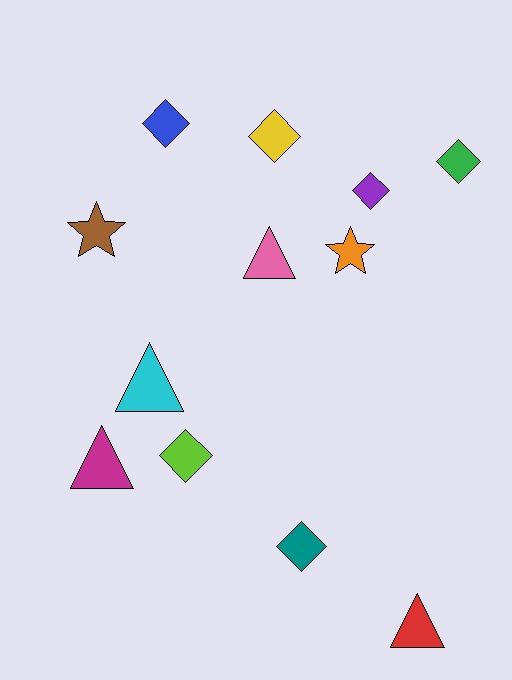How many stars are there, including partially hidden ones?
There are 2 stars.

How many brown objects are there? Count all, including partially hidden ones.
There is 1 brown object.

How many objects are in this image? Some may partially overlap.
There are 12 objects.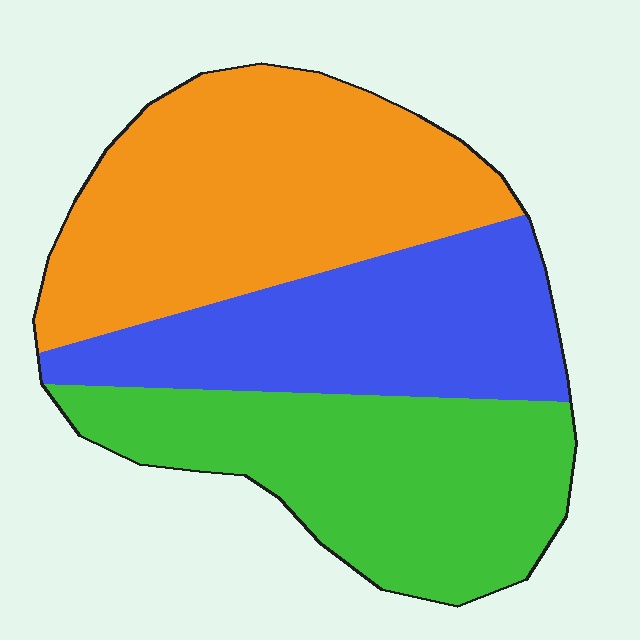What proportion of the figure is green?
Green covers about 35% of the figure.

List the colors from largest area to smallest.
From largest to smallest: orange, green, blue.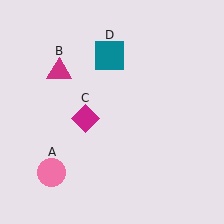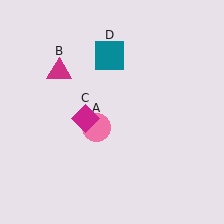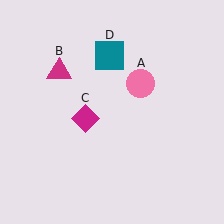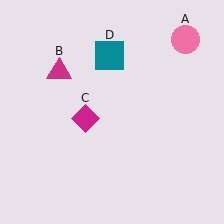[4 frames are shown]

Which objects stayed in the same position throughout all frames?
Magenta triangle (object B) and magenta diamond (object C) and teal square (object D) remained stationary.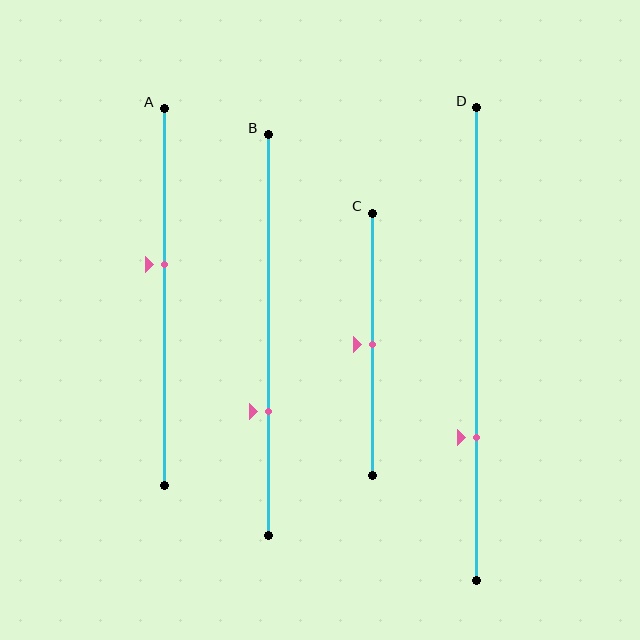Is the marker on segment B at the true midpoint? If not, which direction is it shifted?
No, the marker on segment B is shifted downward by about 19% of the segment length.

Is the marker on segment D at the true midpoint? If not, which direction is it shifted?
No, the marker on segment D is shifted downward by about 20% of the segment length.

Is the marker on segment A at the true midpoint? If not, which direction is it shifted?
No, the marker on segment A is shifted upward by about 9% of the segment length.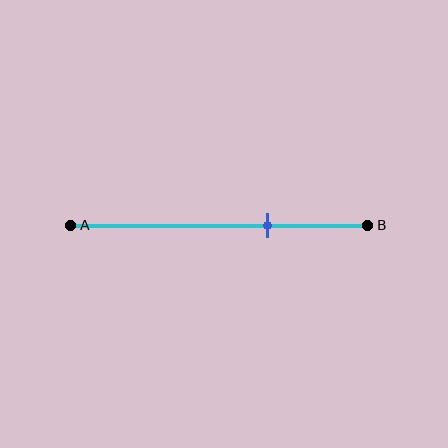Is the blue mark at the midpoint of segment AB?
No, the mark is at about 65% from A, not at the 50% midpoint.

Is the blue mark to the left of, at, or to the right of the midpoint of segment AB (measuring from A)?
The blue mark is to the right of the midpoint of segment AB.